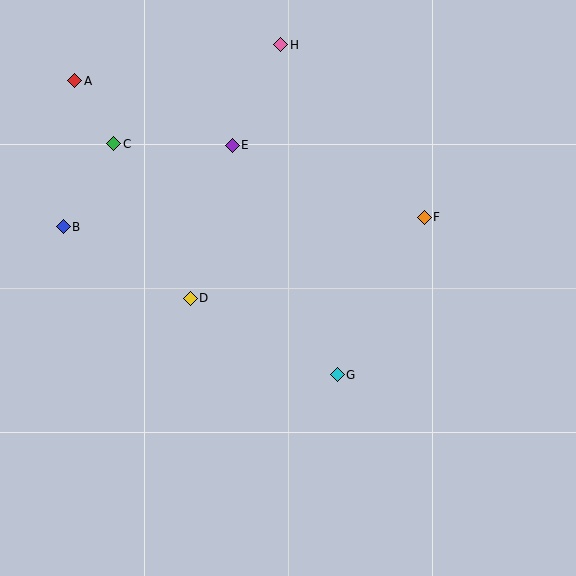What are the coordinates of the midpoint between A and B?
The midpoint between A and B is at (69, 154).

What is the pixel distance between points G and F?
The distance between G and F is 180 pixels.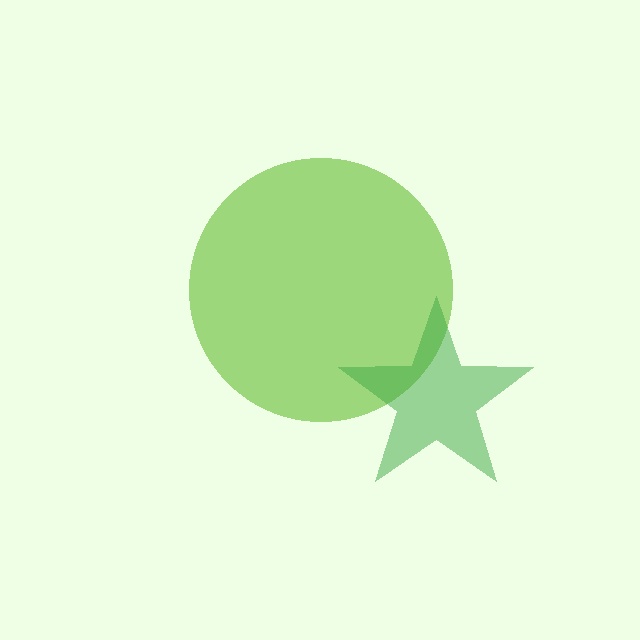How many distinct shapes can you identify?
There are 2 distinct shapes: a lime circle, a green star.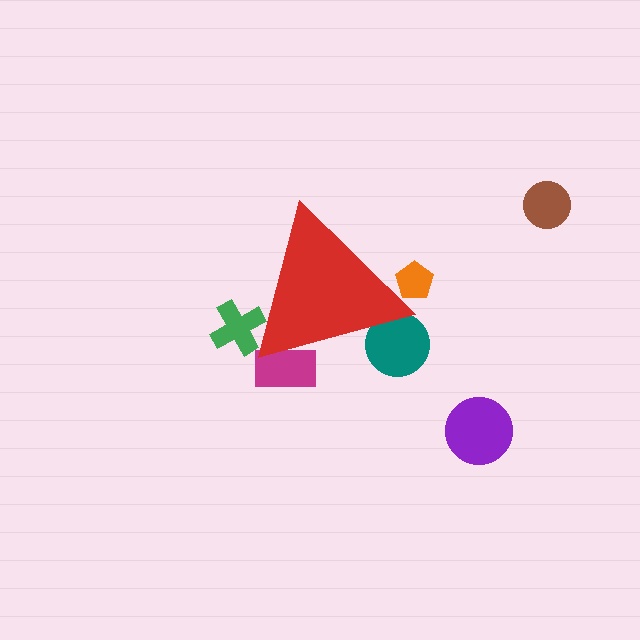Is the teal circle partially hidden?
Yes, the teal circle is partially hidden behind the red triangle.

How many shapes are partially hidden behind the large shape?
4 shapes are partially hidden.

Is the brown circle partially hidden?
No, the brown circle is fully visible.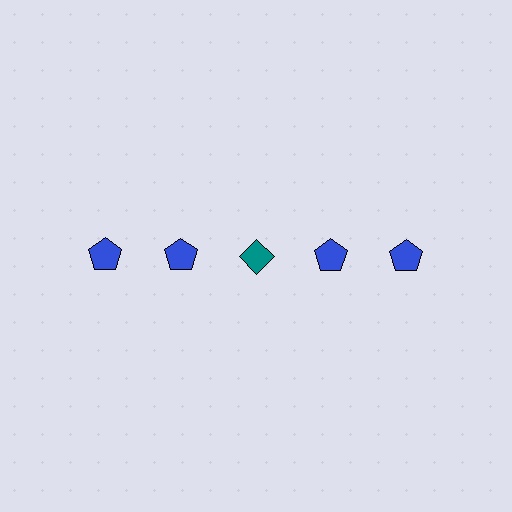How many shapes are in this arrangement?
There are 5 shapes arranged in a grid pattern.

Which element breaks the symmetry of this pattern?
The teal diamond in the top row, center column breaks the symmetry. All other shapes are blue pentagons.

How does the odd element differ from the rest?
It differs in both color (teal instead of blue) and shape (diamond instead of pentagon).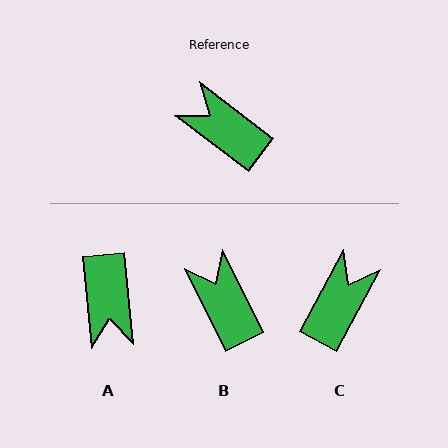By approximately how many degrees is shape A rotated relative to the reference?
Approximately 133 degrees counter-clockwise.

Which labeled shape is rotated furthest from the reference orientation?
A, about 133 degrees away.